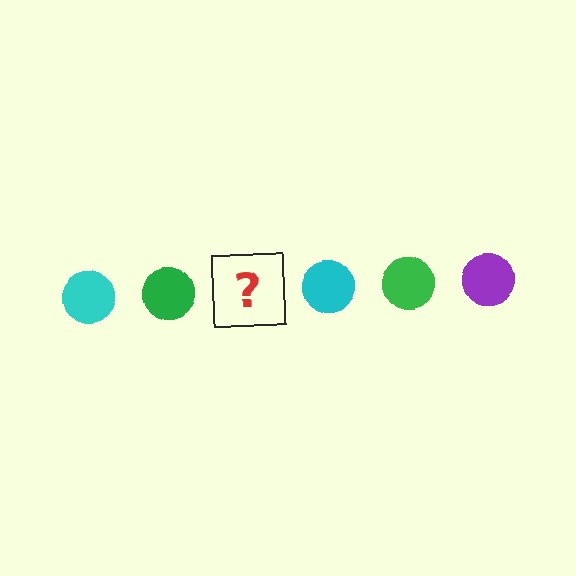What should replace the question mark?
The question mark should be replaced with a purple circle.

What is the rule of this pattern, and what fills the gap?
The rule is that the pattern cycles through cyan, green, purple circles. The gap should be filled with a purple circle.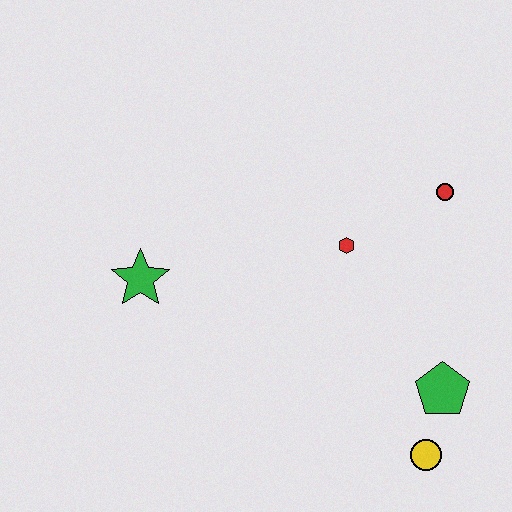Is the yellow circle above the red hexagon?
No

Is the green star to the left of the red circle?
Yes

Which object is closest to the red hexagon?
The red circle is closest to the red hexagon.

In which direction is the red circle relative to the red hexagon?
The red circle is to the right of the red hexagon.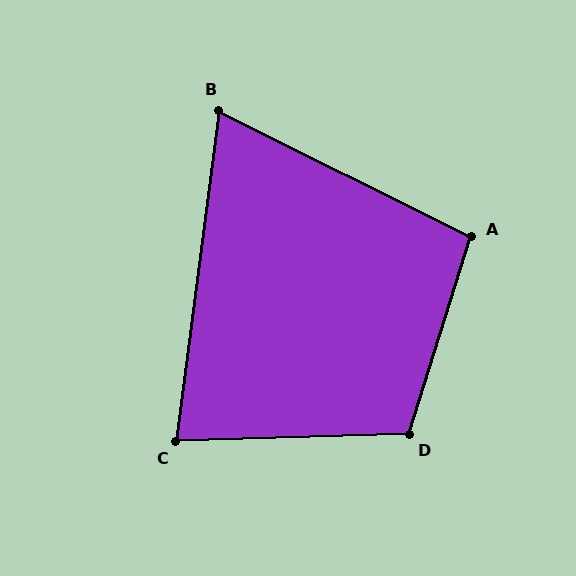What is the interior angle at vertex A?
Approximately 99 degrees (obtuse).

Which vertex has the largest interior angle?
D, at approximately 109 degrees.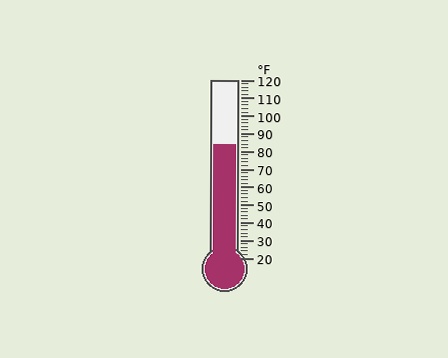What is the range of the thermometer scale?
The thermometer scale ranges from 20°F to 120°F.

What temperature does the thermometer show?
The thermometer shows approximately 84°F.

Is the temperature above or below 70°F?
The temperature is above 70°F.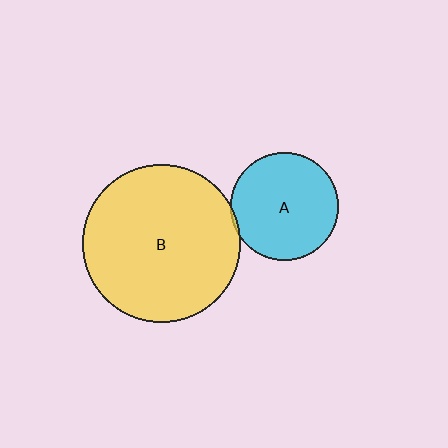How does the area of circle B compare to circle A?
Approximately 2.1 times.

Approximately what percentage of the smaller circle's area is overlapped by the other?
Approximately 5%.